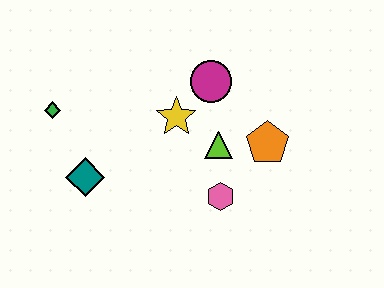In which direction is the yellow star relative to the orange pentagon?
The yellow star is to the left of the orange pentagon.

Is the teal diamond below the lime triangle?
Yes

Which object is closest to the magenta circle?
The yellow star is closest to the magenta circle.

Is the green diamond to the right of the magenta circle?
No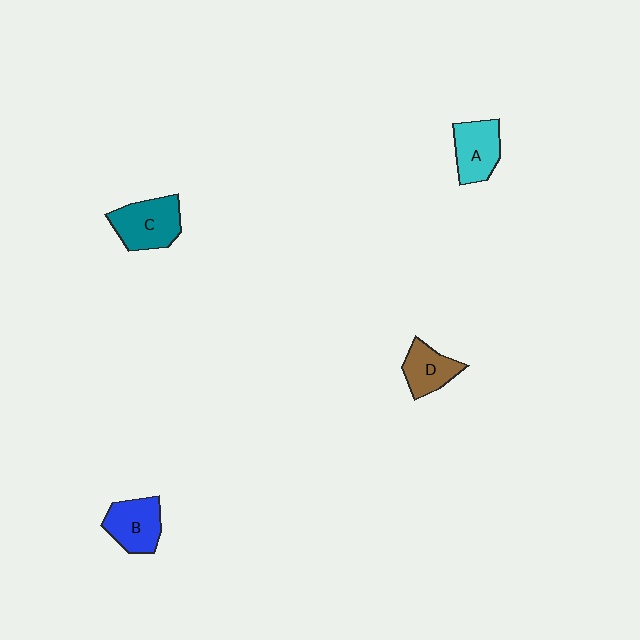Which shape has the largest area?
Shape C (teal).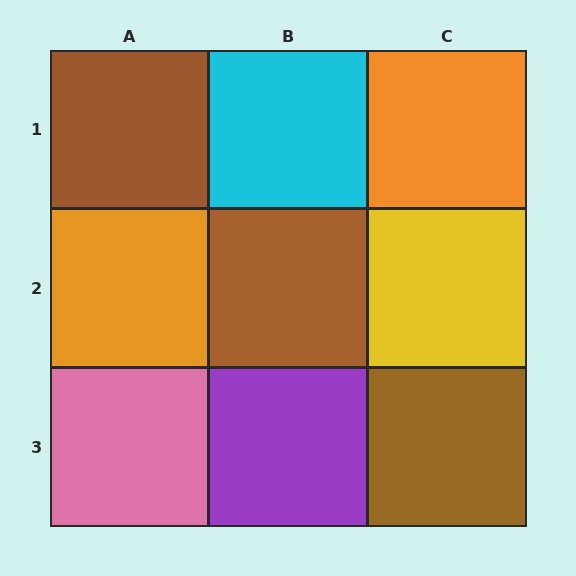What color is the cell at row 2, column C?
Yellow.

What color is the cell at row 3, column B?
Purple.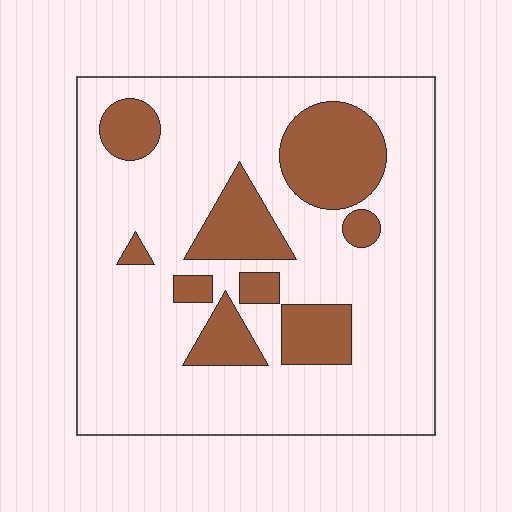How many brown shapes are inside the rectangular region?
9.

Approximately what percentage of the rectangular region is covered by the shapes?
Approximately 25%.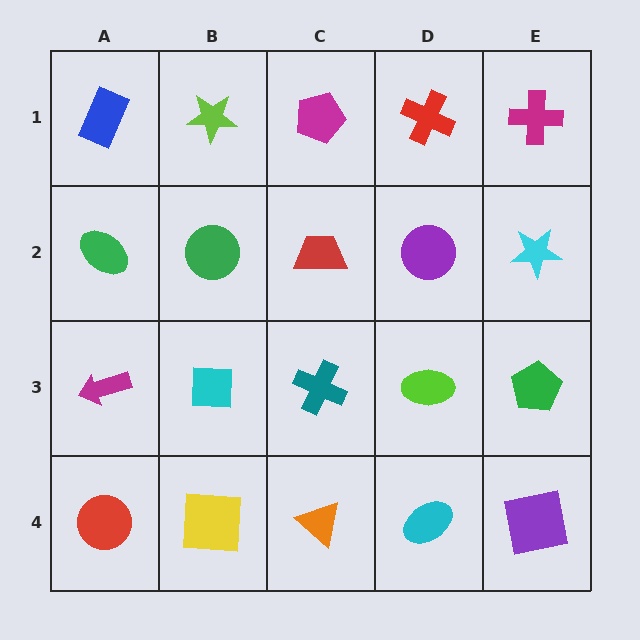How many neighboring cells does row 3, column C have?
4.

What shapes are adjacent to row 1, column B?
A green circle (row 2, column B), a blue rectangle (row 1, column A), a magenta pentagon (row 1, column C).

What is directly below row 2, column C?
A teal cross.